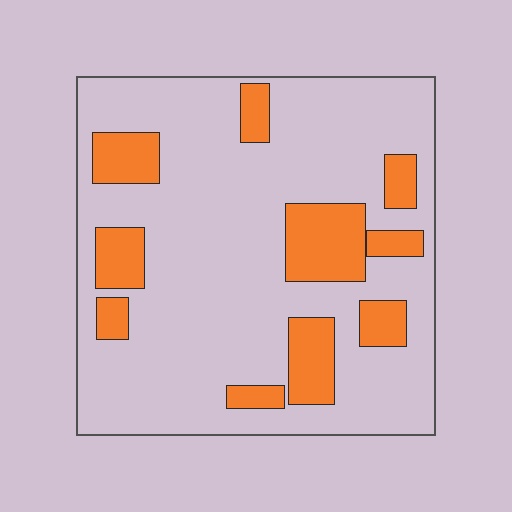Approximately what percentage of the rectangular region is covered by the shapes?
Approximately 20%.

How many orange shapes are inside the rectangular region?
10.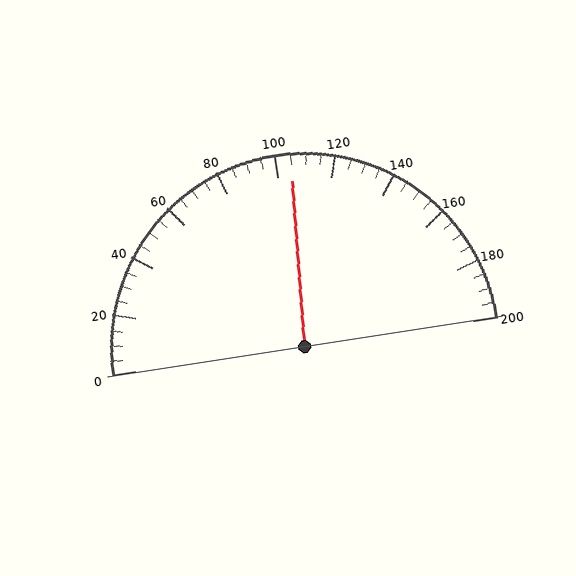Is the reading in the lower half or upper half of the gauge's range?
The reading is in the upper half of the range (0 to 200).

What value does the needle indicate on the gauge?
The needle indicates approximately 105.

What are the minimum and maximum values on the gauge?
The gauge ranges from 0 to 200.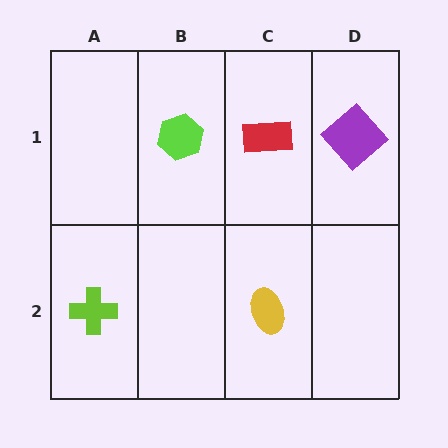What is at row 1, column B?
A lime hexagon.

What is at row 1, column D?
A purple diamond.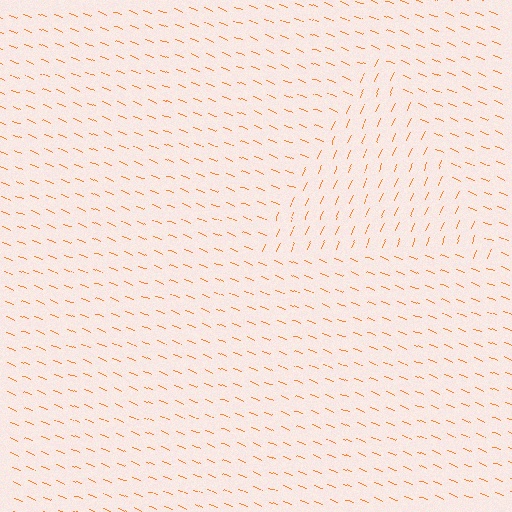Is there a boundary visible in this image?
Yes, there is a texture boundary formed by a change in line orientation.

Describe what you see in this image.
The image is filled with small orange line segments. A triangle region in the image has lines oriented differently from the surrounding lines, creating a visible texture boundary.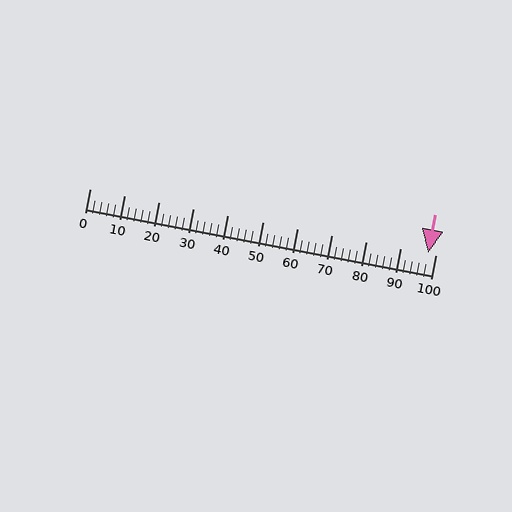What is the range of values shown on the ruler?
The ruler shows values from 0 to 100.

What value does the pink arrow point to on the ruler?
The pink arrow points to approximately 98.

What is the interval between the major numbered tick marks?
The major tick marks are spaced 10 units apart.